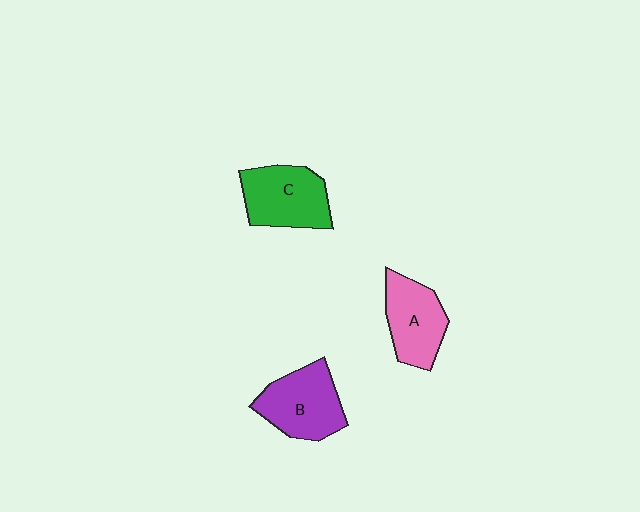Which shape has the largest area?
Shape B (purple).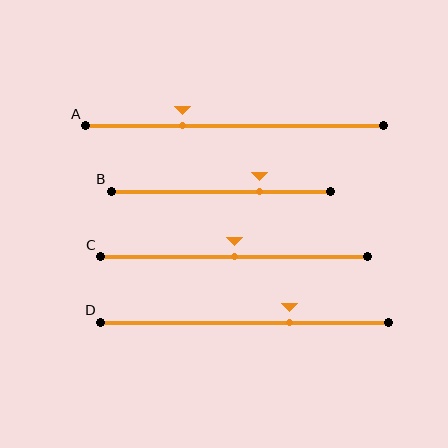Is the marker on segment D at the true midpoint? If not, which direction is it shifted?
No, the marker on segment D is shifted to the right by about 16% of the segment length.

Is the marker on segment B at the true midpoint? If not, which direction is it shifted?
No, the marker on segment B is shifted to the right by about 17% of the segment length.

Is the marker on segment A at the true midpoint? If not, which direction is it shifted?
No, the marker on segment A is shifted to the left by about 18% of the segment length.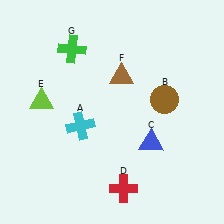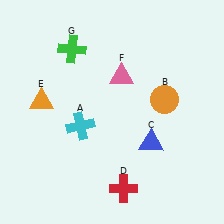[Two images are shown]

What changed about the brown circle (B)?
In Image 1, B is brown. In Image 2, it changed to orange.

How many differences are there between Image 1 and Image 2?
There are 3 differences between the two images.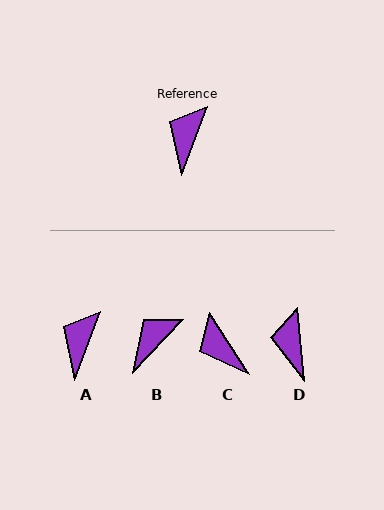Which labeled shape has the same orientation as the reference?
A.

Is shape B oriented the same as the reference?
No, it is off by about 23 degrees.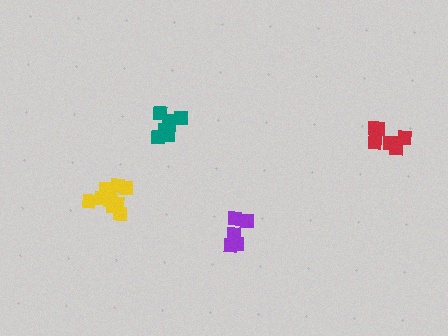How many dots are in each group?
Group 1: 5 dots, Group 2: 6 dots, Group 3: 7 dots, Group 4: 11 dots (29 total).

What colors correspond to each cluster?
The clusters are colored: purple, teal, red, yellow.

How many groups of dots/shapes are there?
There are 4 groups.